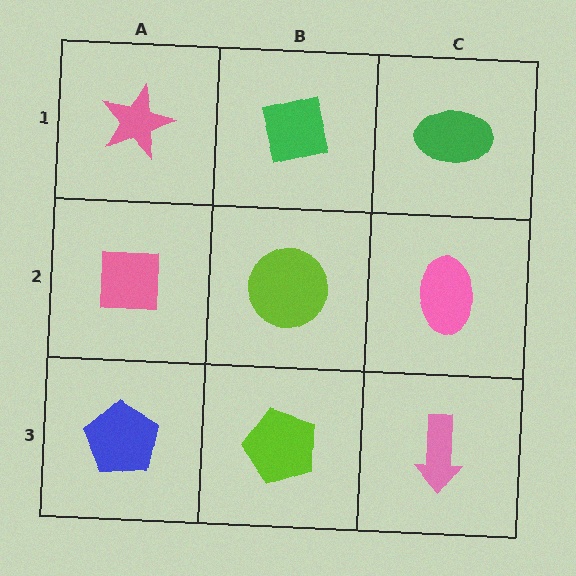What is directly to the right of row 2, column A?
A lime circle.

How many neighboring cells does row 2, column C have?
3.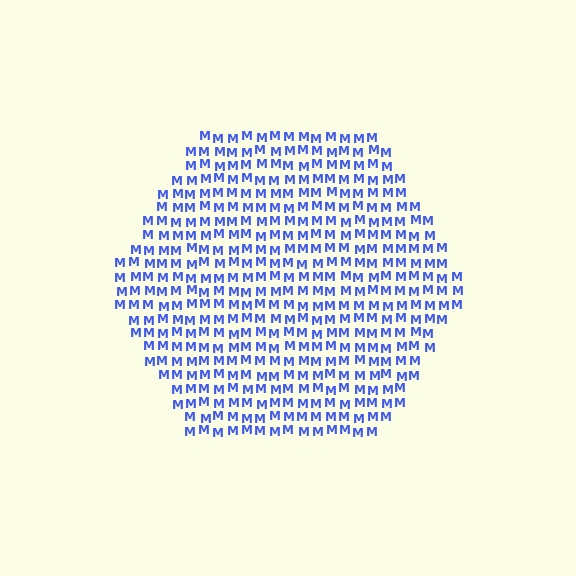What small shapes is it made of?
It is made of small letter M's.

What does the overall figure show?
The overall figure shows a hexagon.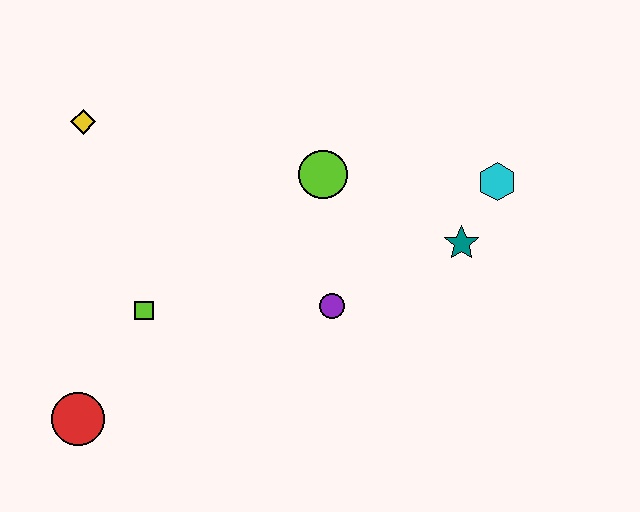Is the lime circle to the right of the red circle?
Yes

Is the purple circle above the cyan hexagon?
No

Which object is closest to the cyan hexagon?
The teal star is closest to the cyan hexagon.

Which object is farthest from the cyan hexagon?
The red circle is farthest from the cyan hexagon.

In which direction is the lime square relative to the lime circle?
The lime square is to the left of the lime circle.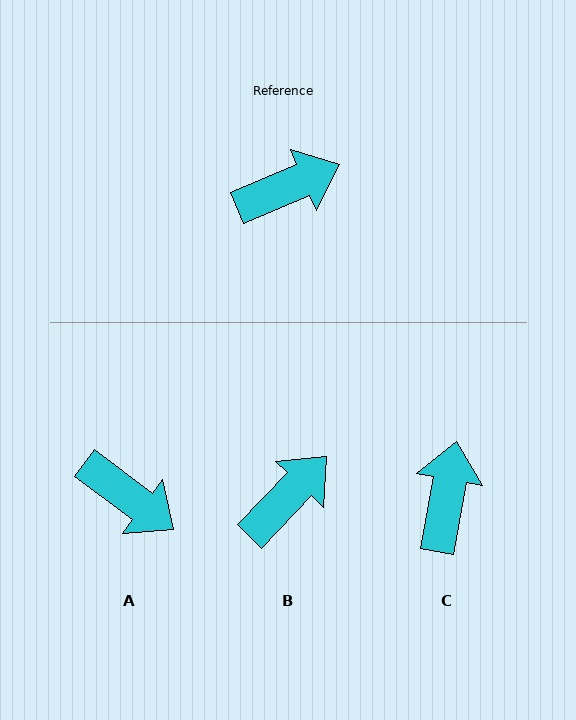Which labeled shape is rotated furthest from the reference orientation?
A, about 60 degrees away.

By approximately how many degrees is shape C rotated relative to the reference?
Approximately 57 degrees counter-clockwise.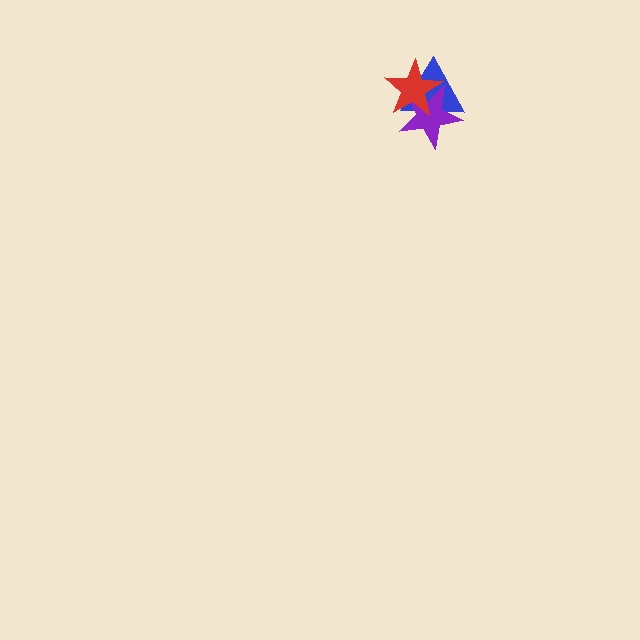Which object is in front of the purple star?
The red star is in front of the purple star.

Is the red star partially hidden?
No, no other shape covers it.